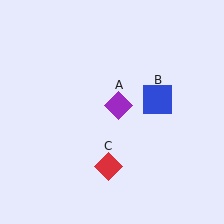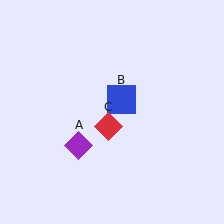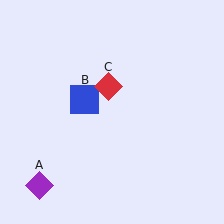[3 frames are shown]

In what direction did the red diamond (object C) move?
The red diamond (object C) moved up.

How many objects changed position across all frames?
3 objects changed position: purple diamond (object A), blue square (object B), red diamond (object C).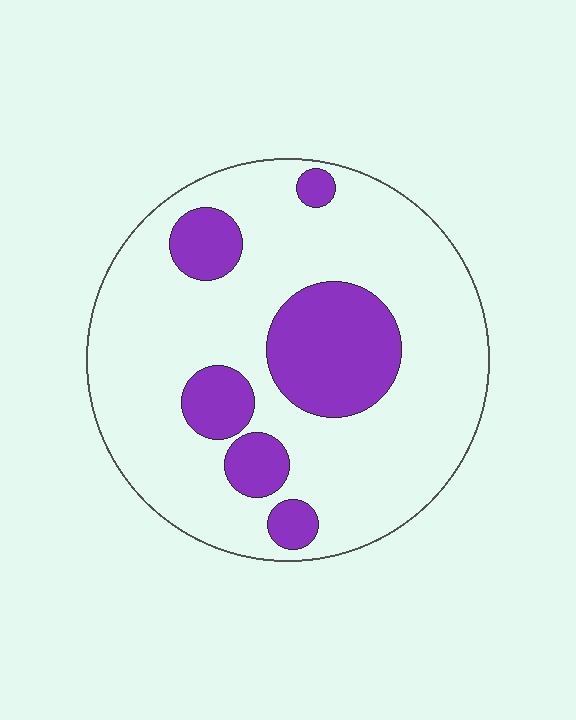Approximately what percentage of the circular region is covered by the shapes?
Approximately 25%.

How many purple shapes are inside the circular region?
6.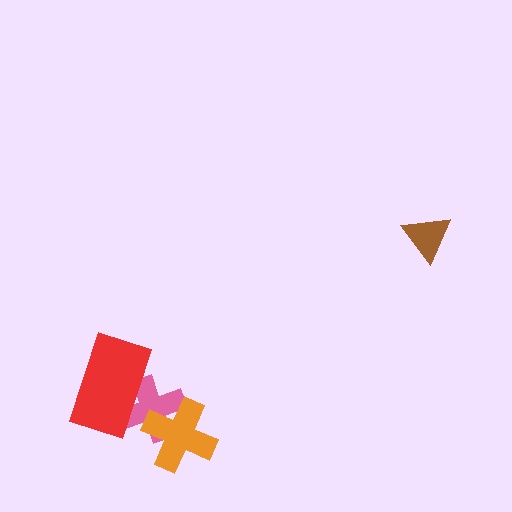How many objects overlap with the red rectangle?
1 object overlaps with the red rectangle.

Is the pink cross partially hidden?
Yes, it is partially covered by another shape.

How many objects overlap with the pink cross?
2 objects overlap with the pink cross.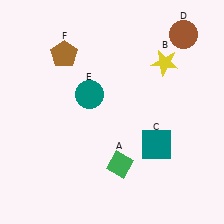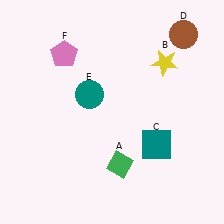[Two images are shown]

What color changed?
The pentagon (F) changed from brown in Image 1 to pink in Image 2.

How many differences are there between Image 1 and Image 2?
There is 1 difference between the two images.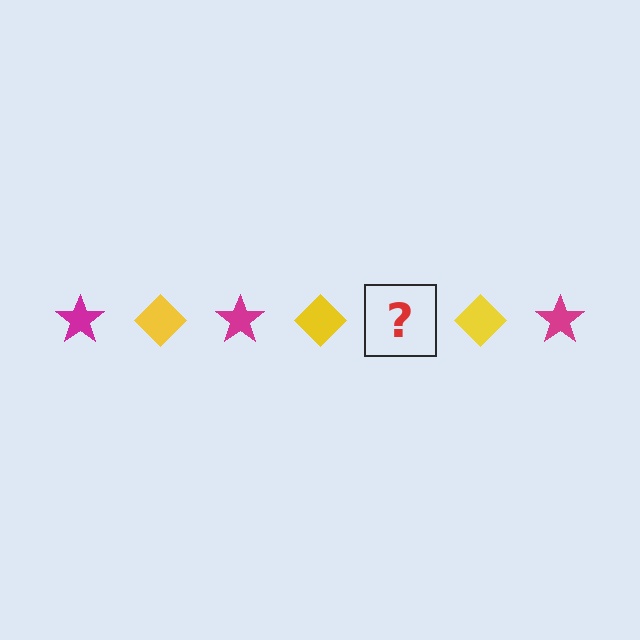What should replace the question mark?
The question mark should be replaced with a magenta star.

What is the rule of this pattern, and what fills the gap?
The rule is that the pattern alternates between magenta star and yellow diamond. The gap should be filled with a magenta star.